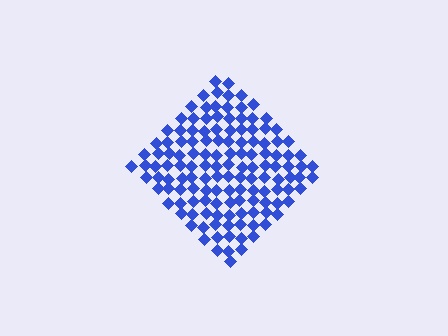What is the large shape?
The large shape is a diamond.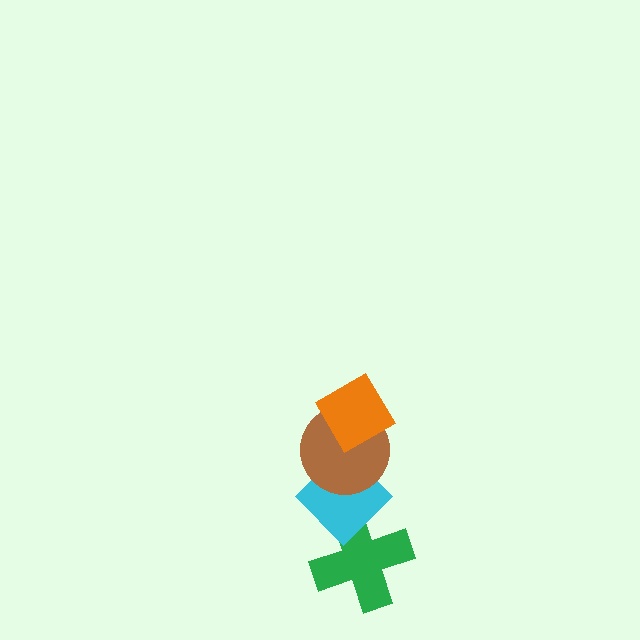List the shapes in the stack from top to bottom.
From top to bottom: the orange diamond, the brown circle, the cyan diamond, the green cross.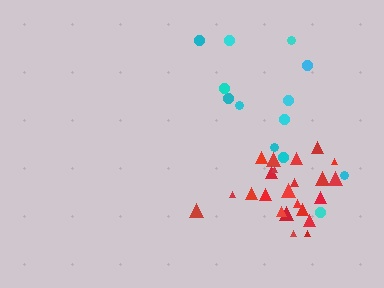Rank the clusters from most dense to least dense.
red, cyan.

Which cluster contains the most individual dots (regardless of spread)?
Red (23).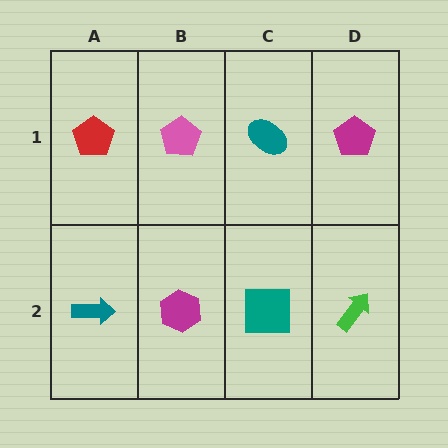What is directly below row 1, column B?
A magenta hexagon.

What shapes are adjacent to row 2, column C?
A teal ellipse (row 1, column C), a magenta hexagon (row 2, column B), a green arrow (row 2, column D).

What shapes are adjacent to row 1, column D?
A green arrow (row 2, column D), a teal ellipse (row 1, column C).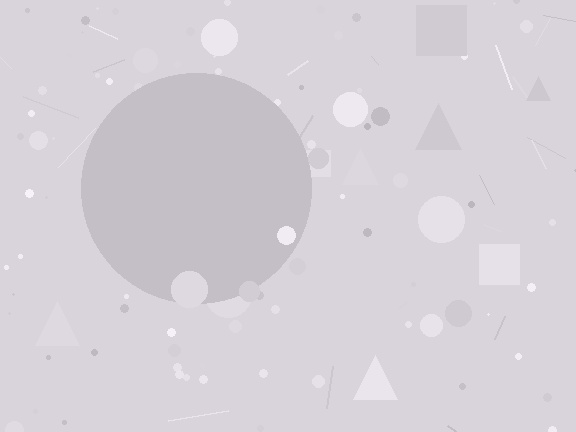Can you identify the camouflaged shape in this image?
The camouflaged shape is a circle.